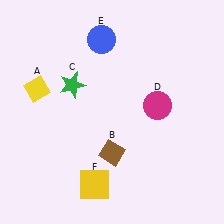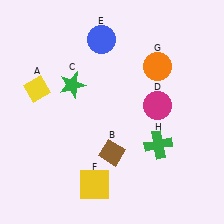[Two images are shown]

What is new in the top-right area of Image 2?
An orange circle (G) was added in the top-right area of Image 2.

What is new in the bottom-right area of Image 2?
A green cross (H) was added in the bottom-right area of Image 2.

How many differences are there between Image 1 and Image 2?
There are 2 differences between the two images.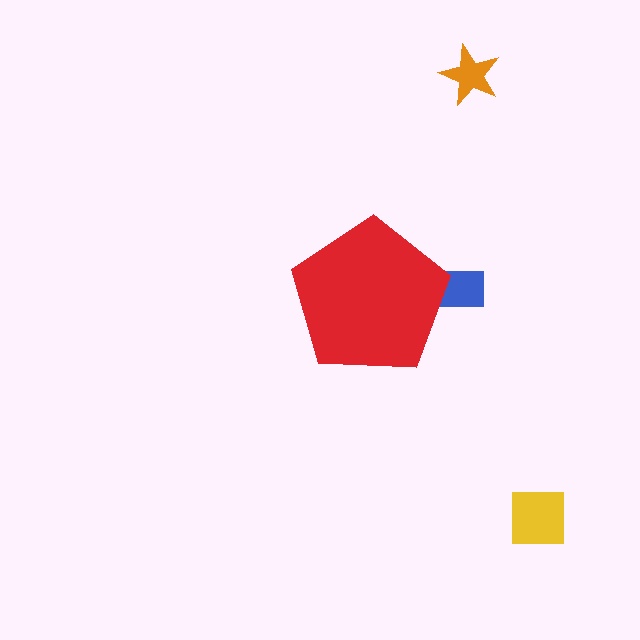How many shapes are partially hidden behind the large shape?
1 shape is partially hidden.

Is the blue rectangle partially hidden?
Yes, the blue rectangle is partially hidden behind the red pentagon.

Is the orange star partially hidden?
No, the orange star is fully visible.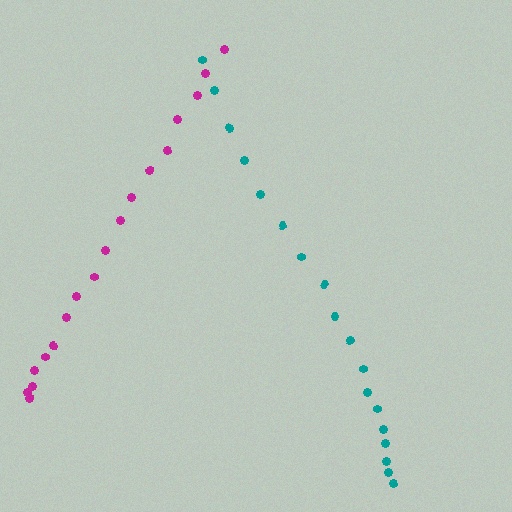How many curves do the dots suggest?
There are 2 distinct paths.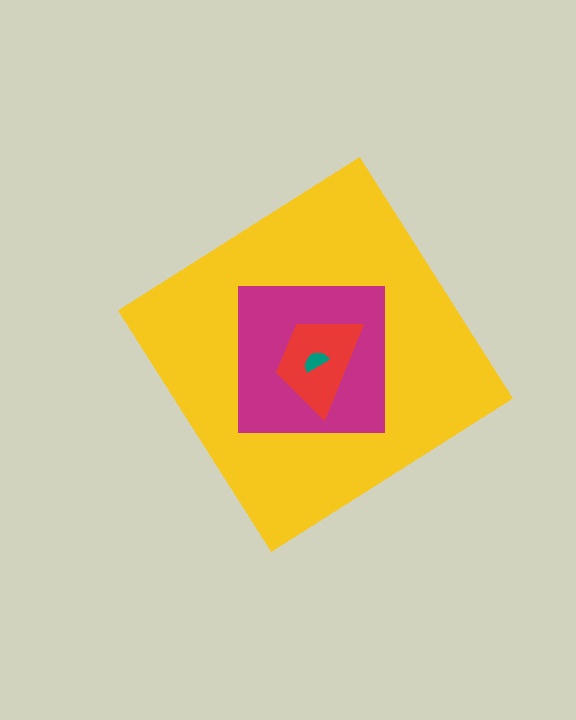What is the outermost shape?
The yellow diamond.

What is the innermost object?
The teal semicircle.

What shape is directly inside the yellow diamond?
The magenta square.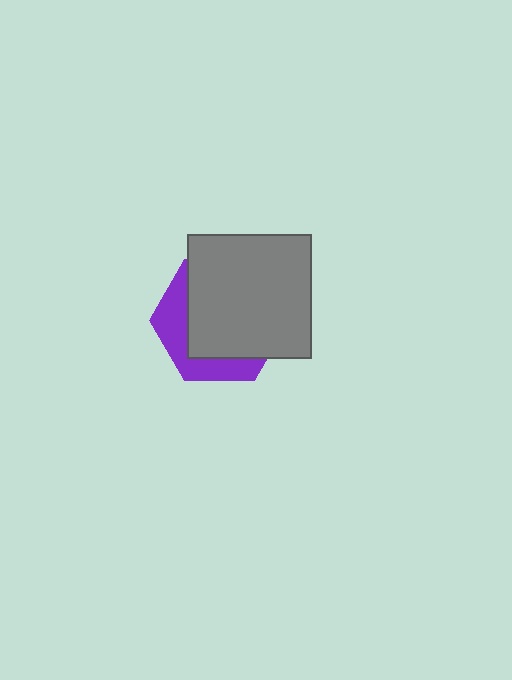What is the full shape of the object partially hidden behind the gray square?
The partially hidden object is a purple hexagon.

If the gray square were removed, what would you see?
You would see the complete purple hexagon.